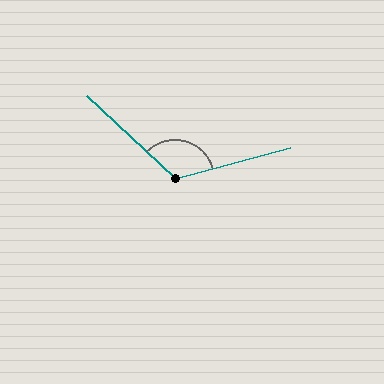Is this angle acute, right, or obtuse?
It is obtuse.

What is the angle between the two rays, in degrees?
Approximately 122 degrees.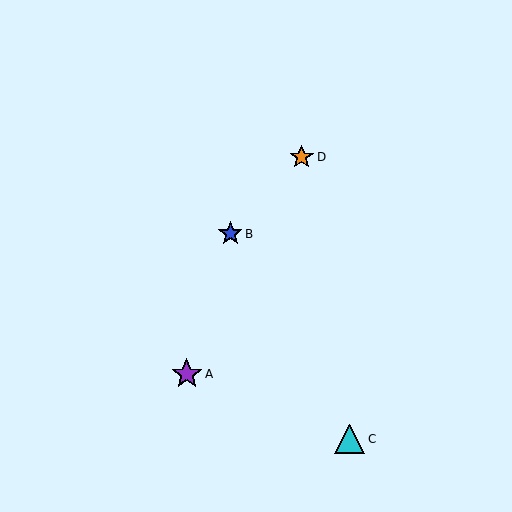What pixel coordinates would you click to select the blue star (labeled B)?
Click at (230, 234) to select the blue star B.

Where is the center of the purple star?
The center of the purple star is at (187, 374).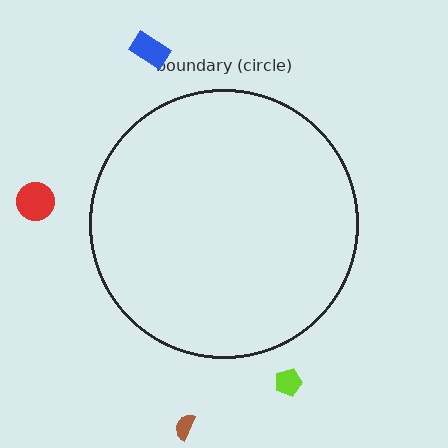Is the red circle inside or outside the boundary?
Outside.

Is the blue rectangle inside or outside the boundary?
Outside.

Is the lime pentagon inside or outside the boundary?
Outside.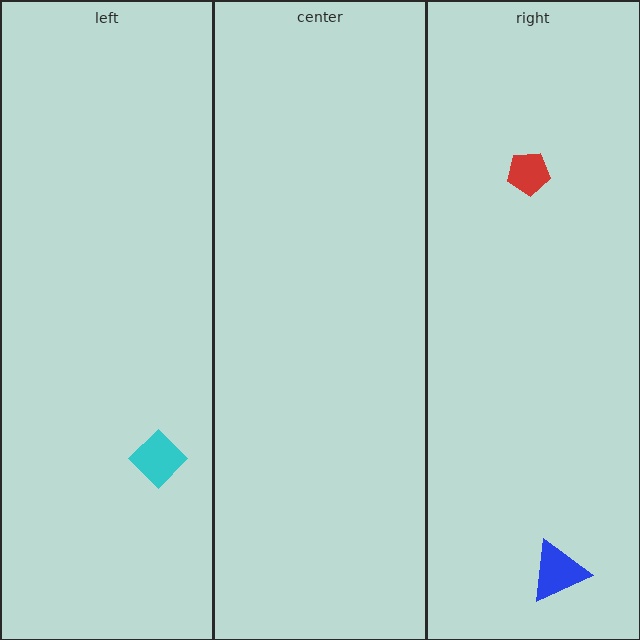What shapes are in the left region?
The cyan diamond.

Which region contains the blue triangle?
The right region.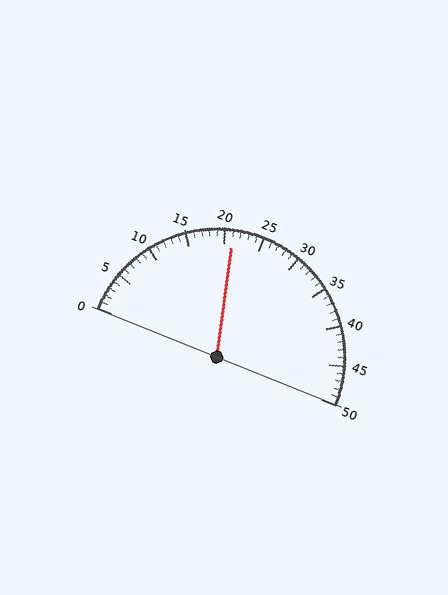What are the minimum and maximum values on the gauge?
The gauge ranges from 0 to 50.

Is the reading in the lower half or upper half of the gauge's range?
The reading is in the lower half of the range (0 to 50).